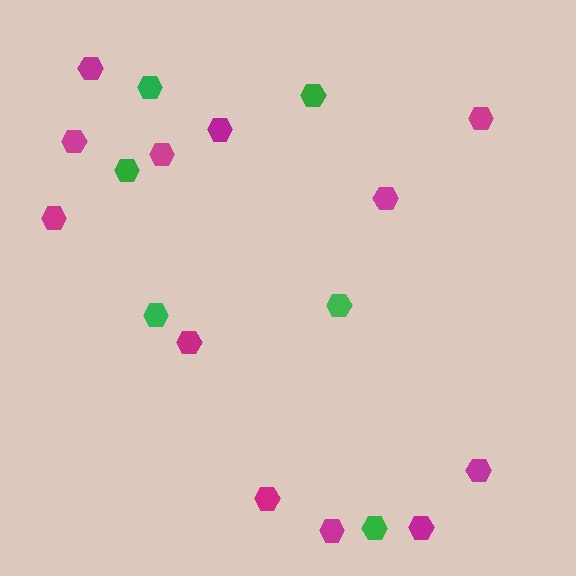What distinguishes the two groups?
There are 2 groups: one group of green hexagons (6) and one group of magenta hexagons (12).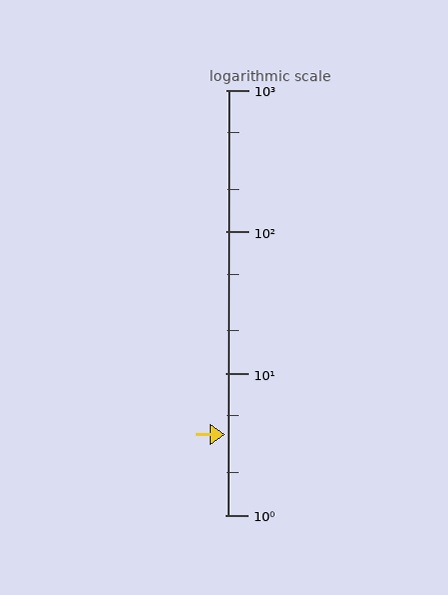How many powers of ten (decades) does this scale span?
The scale spans 3 decades, from 1 to 1000.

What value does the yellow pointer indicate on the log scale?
The pointer indicates approximately 3.7.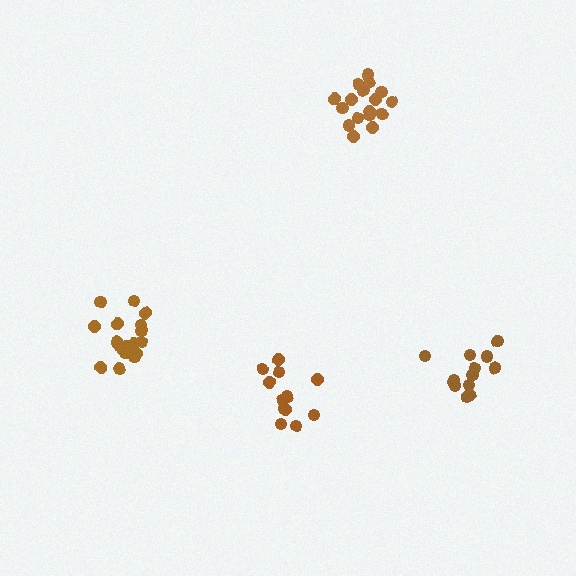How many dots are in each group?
Group 1: 12 dots, Group 2: 17 dots, Group 3: 18 dots, Group 4: 13 dots (60 total).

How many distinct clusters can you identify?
There are 4 distinct clusters.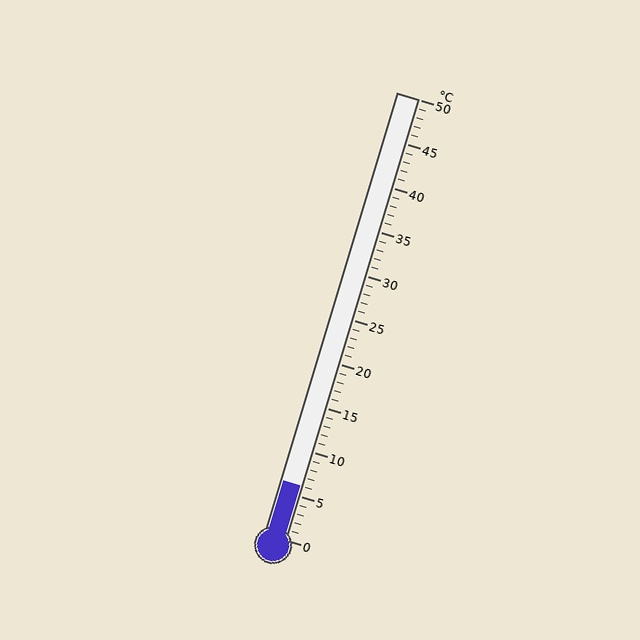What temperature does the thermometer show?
The thermometer shows approximately 6°C.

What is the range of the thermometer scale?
The thermometer scale ranges from 0°C to 50°C.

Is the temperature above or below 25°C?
The temperature is below 25°C.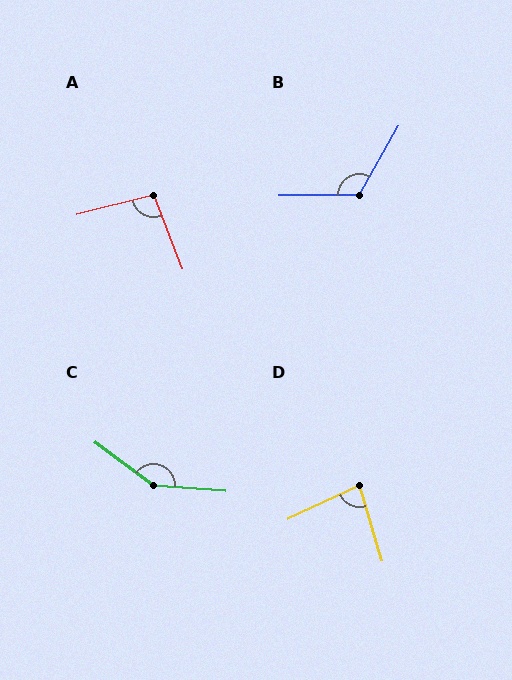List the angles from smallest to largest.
D (81°), A (96°), B (120°), C (147°).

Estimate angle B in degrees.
Approximately 120 degrees.